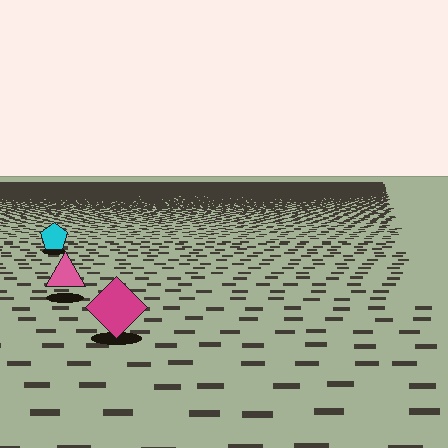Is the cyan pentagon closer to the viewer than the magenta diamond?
No. The magenta diamond is closer — you can tell from the texture gradient: the ground texture is coarser near it.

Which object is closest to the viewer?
The magenta diamond is closest. The texture marks near it are larger and more spread out.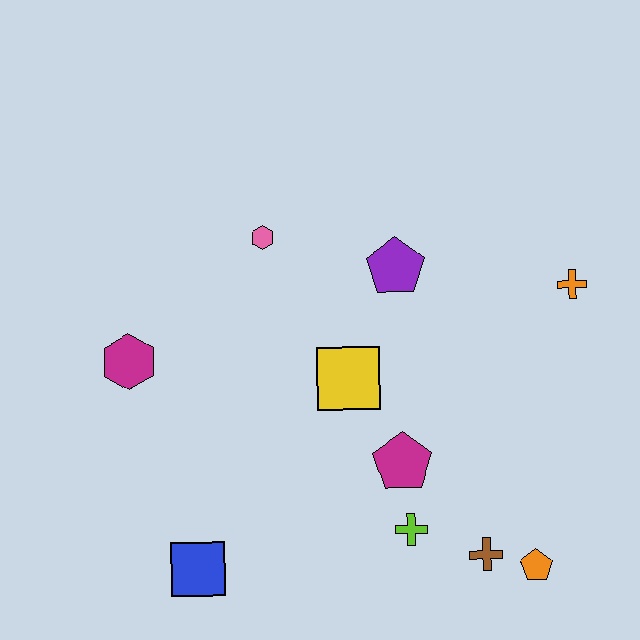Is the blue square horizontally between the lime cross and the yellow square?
No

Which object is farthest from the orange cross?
The blue square is farthest from the orange cross.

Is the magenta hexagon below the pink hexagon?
Yes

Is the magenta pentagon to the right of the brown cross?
No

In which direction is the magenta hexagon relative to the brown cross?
The magenta hexagon is to the left of the brown cross.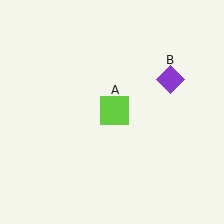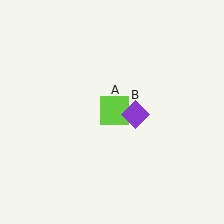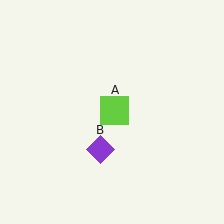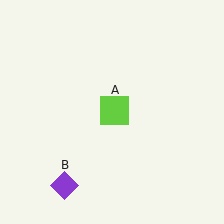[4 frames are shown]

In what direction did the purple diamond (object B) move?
The purple diamond (object B) moved down and to the left.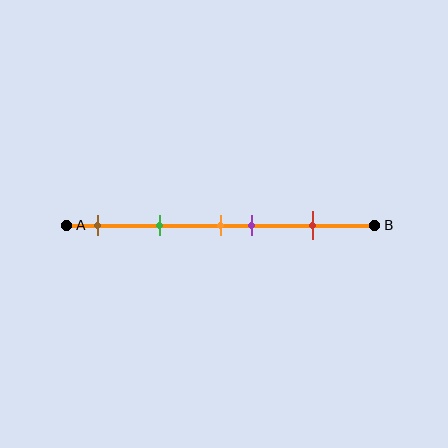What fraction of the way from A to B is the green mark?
The green mark is approximately 30% (0.3) of the way from A to B.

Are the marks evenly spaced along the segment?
No, the marks are not evenly spaced.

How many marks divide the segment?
There are 5 marks dividing the segment.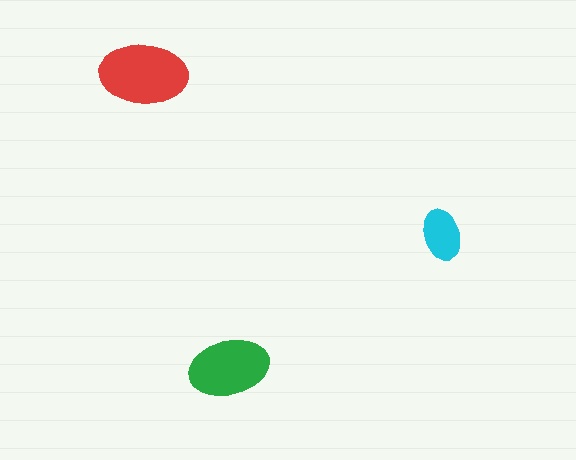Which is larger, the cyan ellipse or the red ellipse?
The red one.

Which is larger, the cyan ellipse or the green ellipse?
The green one.